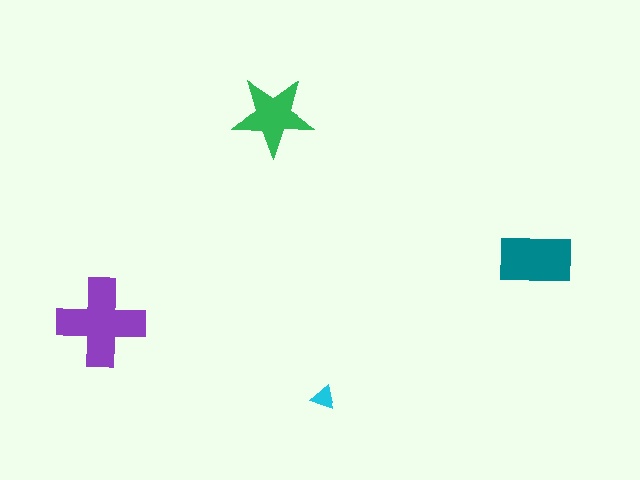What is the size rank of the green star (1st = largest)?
3rd.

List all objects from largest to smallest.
The purple cross, the teal rectangle, the green star, the cyan triangle.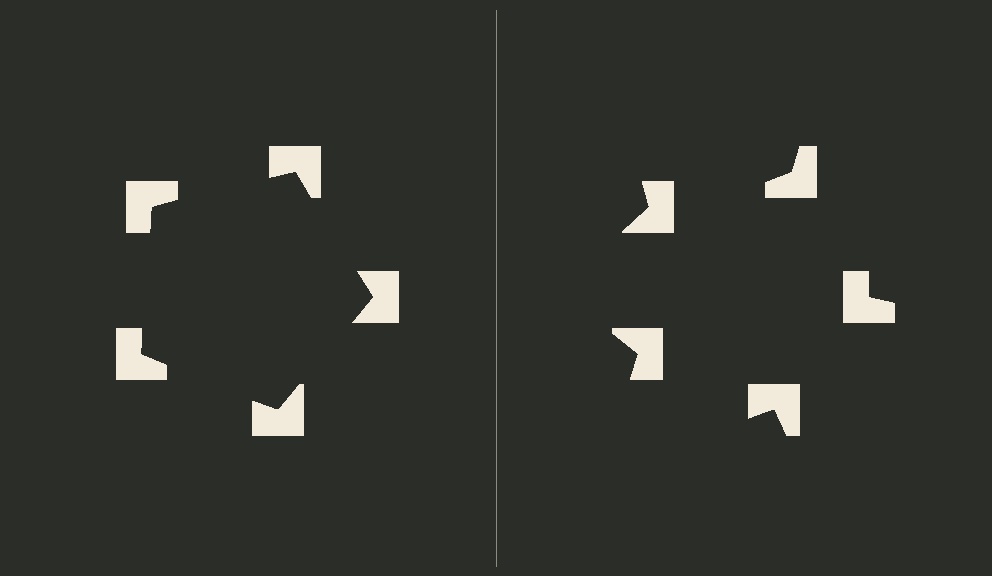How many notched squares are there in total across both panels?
10 — 5 on each side.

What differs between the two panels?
The notched squares are positioned identically on both sides; only the wedge orientations differ. On the left they align to a pentagon; on the right they are misaligned.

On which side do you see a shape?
An illusory pentagon appears on the left side. On the right side the wedge cuts are rotated, so no coherent shape forms.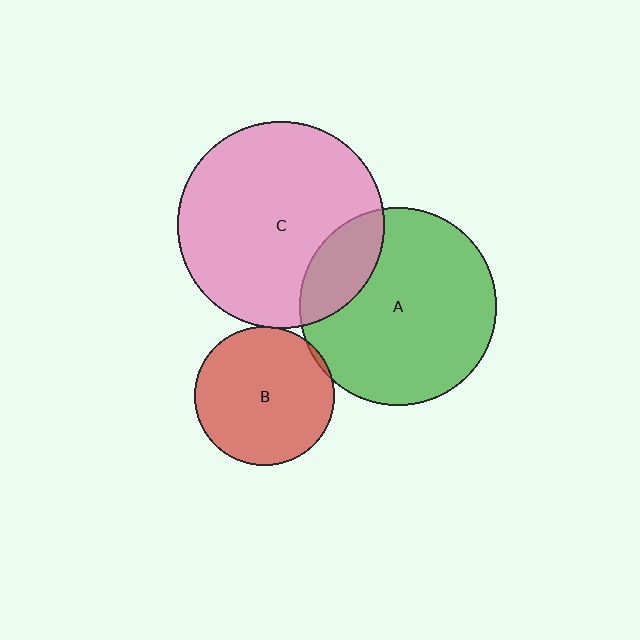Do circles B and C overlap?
Yes.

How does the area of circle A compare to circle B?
Approximately 2.0 times.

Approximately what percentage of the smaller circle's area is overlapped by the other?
Approximately 5%.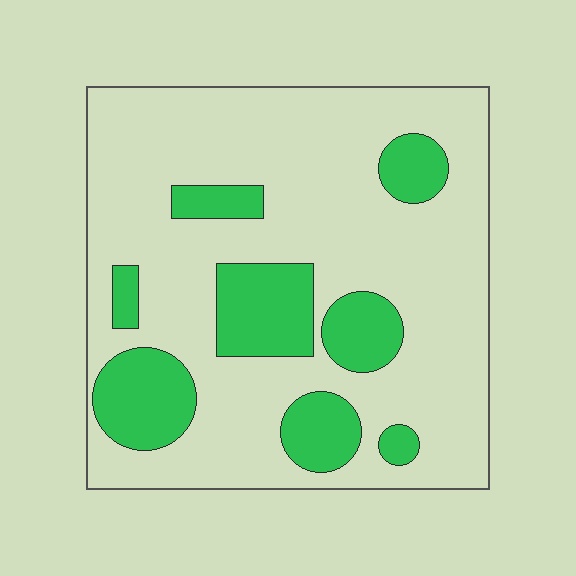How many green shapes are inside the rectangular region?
8.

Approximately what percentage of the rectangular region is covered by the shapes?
Approximately 25%.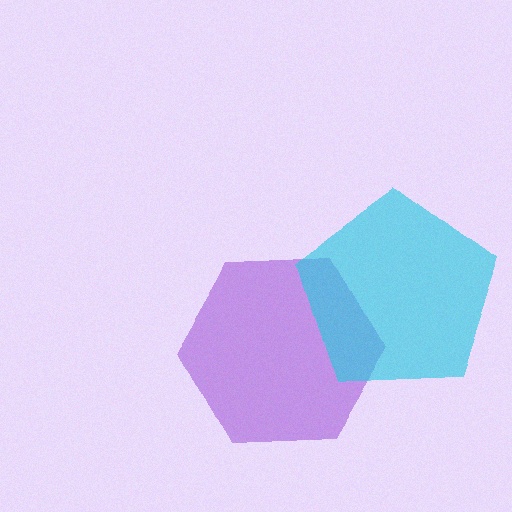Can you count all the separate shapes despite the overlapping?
Yes, there are 2 separate shapes.